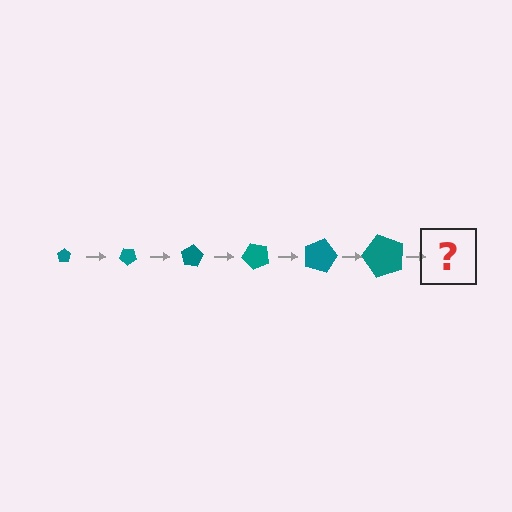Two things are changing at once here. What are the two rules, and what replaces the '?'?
The two rules are that the pentagon grows larger each step and it rotates 40 degrees each step. The '?' should be a pentagon, larger than the previous one and rotated 240 degrees from the start.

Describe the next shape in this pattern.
It should be a pentagon, larger than the previous one and rotated 240 degrees from the start.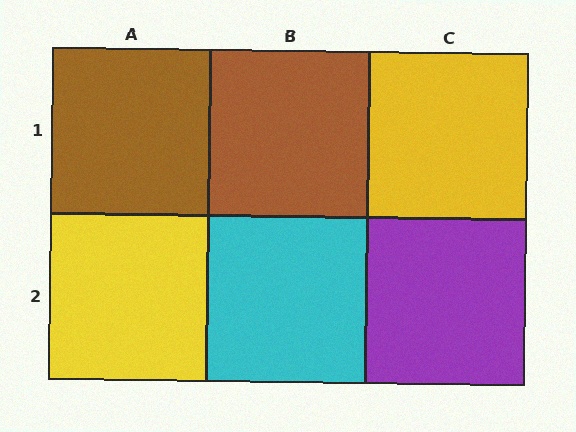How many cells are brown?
2 cells are brown.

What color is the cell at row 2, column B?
Cyan.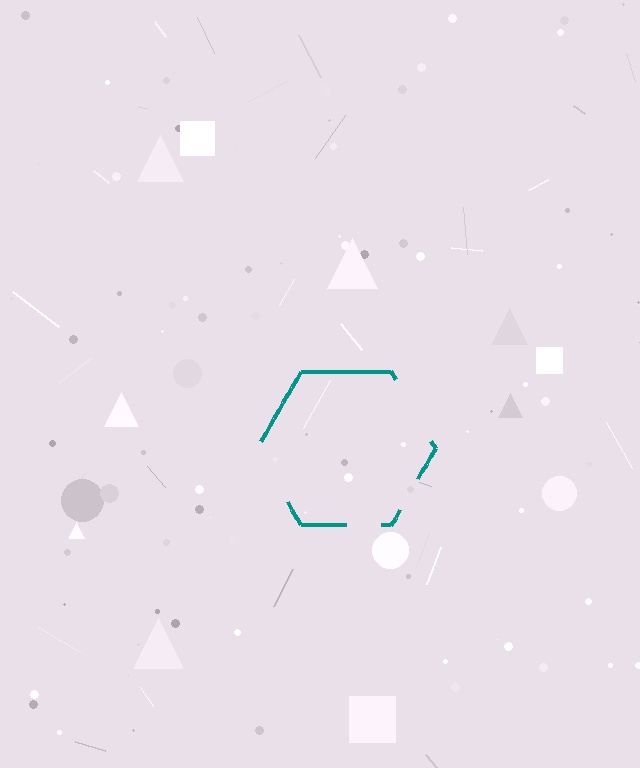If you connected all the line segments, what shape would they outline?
They would outline a hexagon.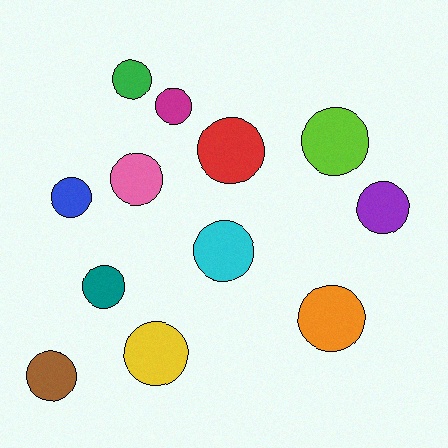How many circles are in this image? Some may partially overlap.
There are 12 circles.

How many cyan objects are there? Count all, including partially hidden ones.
There is 1 cyan object.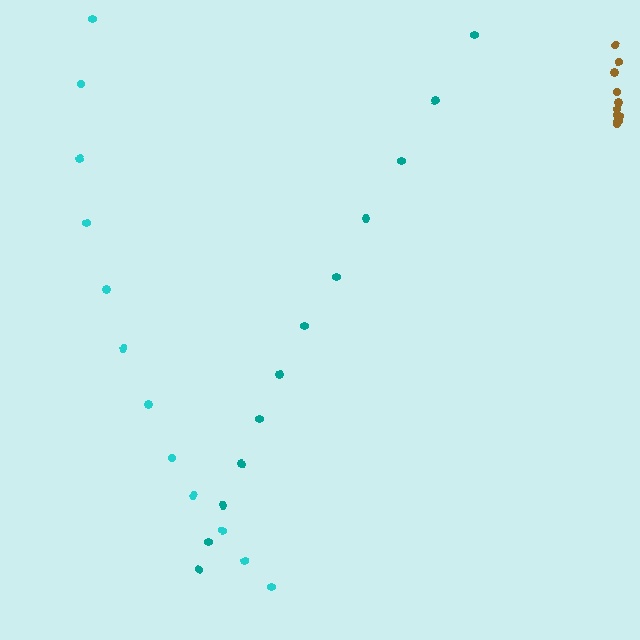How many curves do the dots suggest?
There are 3 distinct paths.